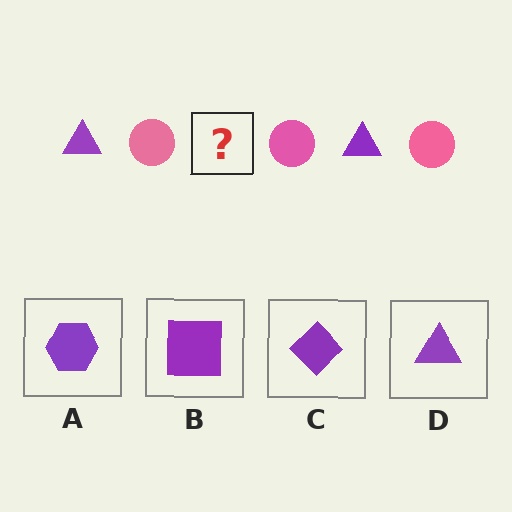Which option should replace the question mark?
Option D.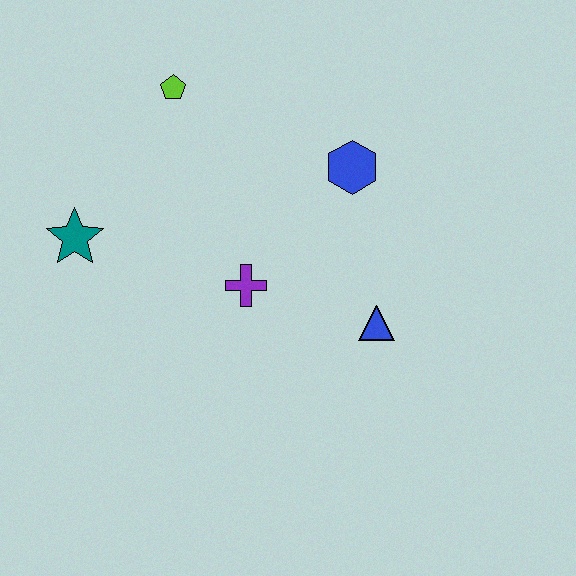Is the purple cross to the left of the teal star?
No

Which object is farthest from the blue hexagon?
The teal star is farthest from the blue hexagon.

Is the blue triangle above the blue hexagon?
No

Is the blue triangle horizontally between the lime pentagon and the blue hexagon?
No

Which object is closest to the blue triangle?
The purple cross is closest to the blue triangle.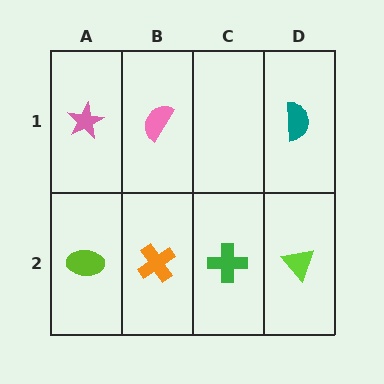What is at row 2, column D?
A lime triangle.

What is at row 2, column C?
A green cross.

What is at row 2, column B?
An orange cross.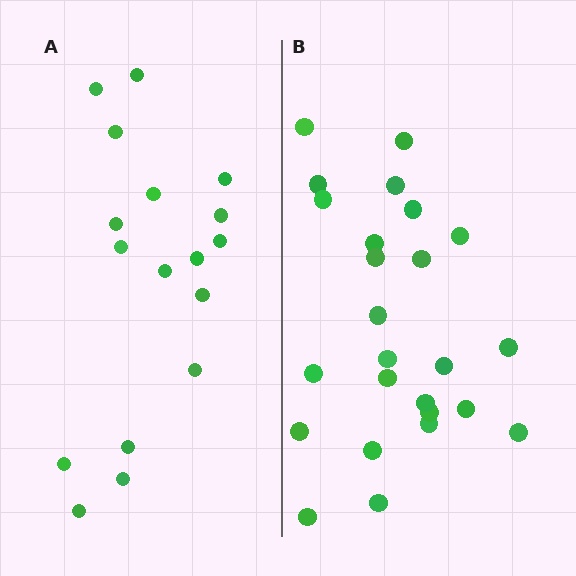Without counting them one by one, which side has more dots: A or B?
Region B (the right region) has more dots.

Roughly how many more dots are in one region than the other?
Region B has roughly 8 or so more dots than region A.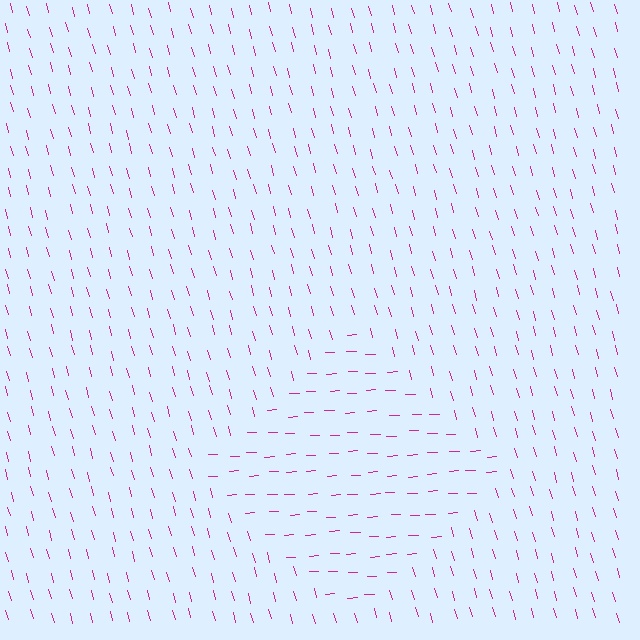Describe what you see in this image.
The image is filled with small magenta line segments. A diamond region in the image has lines oriented differently from the surrounding lines, creating a visible texture boundary.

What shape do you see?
I see a diamond.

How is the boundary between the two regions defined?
The boundary is defined purely by a change in line orientation (approximately 77 degrees difference). All lines are the same color and thickness.